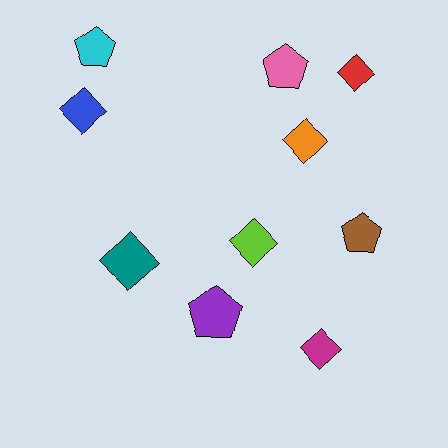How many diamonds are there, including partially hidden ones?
There are 6 diamonds.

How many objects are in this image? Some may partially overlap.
There are 10 objects.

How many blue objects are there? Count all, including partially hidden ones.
There is 1 blue object.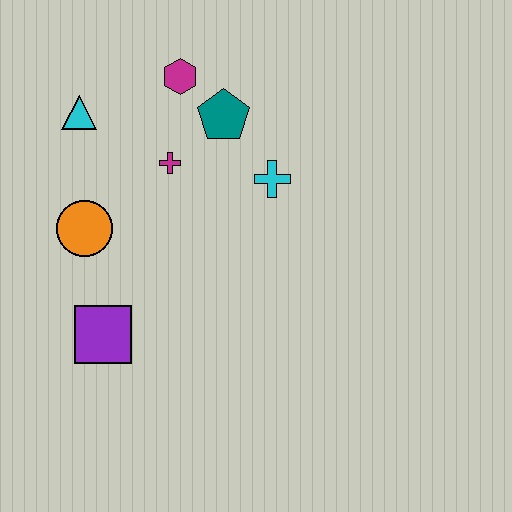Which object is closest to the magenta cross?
The teal pentagon is closest to the magenta cross.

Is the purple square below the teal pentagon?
Yes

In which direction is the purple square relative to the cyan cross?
The purple square is to the left of the cyan cross.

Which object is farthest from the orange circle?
The cyan cross is farthest from the orange circle.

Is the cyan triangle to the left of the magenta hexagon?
Yes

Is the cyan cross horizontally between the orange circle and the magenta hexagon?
No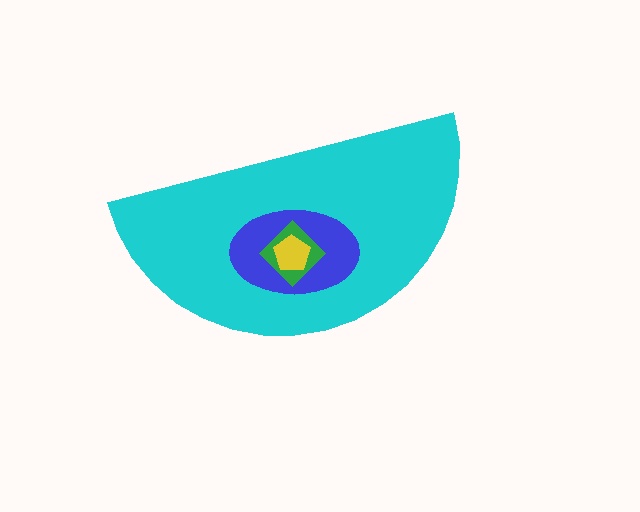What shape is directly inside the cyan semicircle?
The blue ellipse.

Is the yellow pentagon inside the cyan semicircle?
Yes.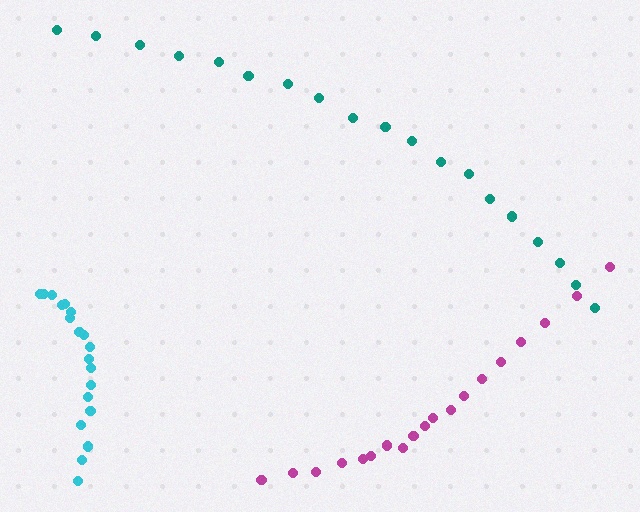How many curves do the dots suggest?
There are 3 distinct paths.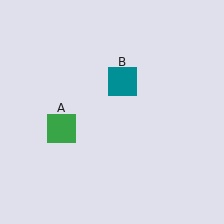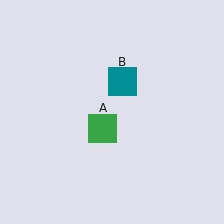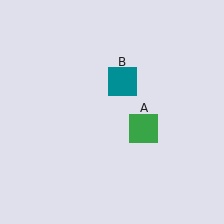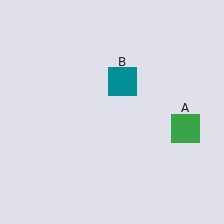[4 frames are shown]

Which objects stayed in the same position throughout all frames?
Teal square (object B) remained stationary.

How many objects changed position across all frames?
1 object changed position: green square (object A).